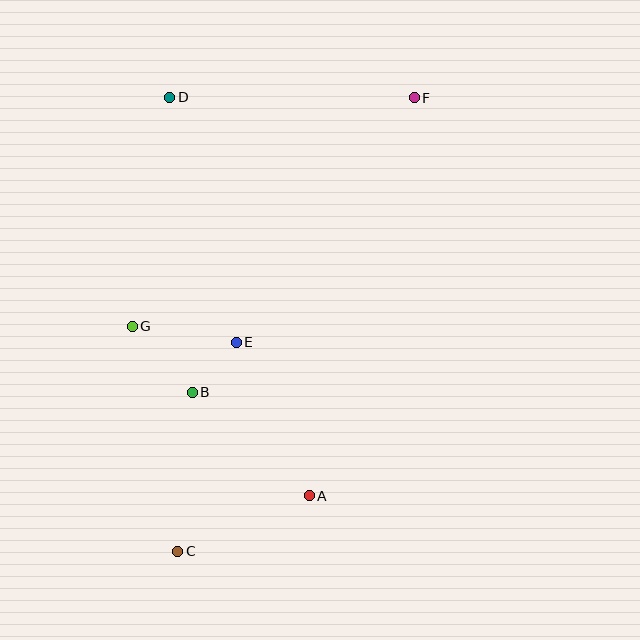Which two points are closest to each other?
Points B and E are closest to each other.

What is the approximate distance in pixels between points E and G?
The distance between E and G is approximately 105 pixels.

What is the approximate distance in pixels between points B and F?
The distance between B and F is approximately 369 pixels.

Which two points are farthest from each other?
Points C and F are farthest from each other.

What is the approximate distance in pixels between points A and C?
The distance between A and C is approximately 142 pixels.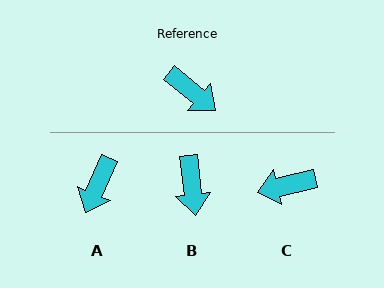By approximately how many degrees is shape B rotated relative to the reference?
Approximately 45 degrees clockwise.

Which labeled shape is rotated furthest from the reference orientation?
C, about 127 degrees away.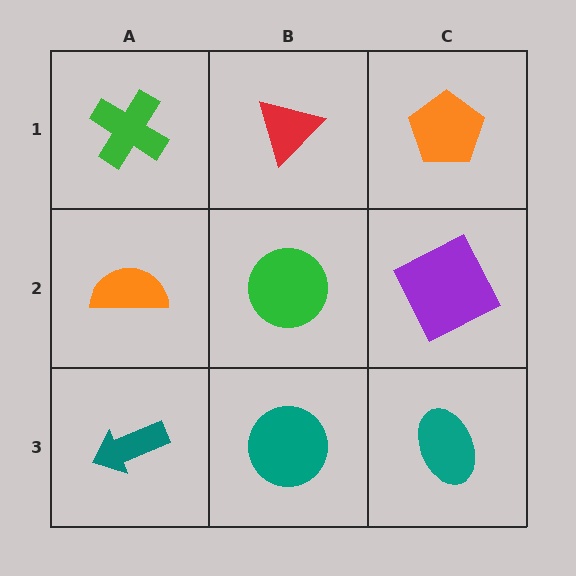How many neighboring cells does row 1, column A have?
2.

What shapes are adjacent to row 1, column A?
An orange semicircle (row 2, column A), a red triangle (row 1, column B).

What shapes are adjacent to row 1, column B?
A green circle (row 2, column B), a green cross (row 1, column A), an orange pentagon (row 1, column C).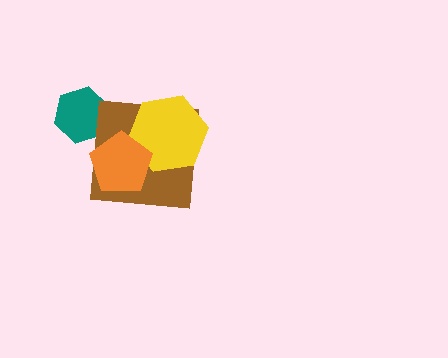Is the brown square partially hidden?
Yes, it is partially covered by another shape.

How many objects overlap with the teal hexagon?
0 objects overlap with the teal hexagon.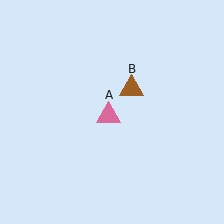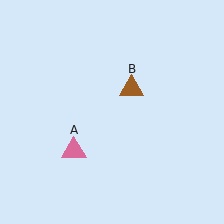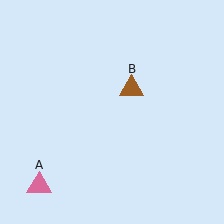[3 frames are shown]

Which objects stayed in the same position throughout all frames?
Brown triangle (object B) remained stationary.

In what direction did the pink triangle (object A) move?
The pink triangle (object A) moved down and to the left.